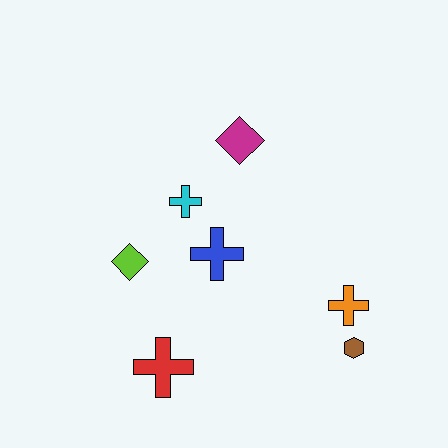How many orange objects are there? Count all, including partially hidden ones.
There is 1 orange object.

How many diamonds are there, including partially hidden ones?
There are 2 diamonds.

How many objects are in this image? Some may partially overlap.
There are 7 objects.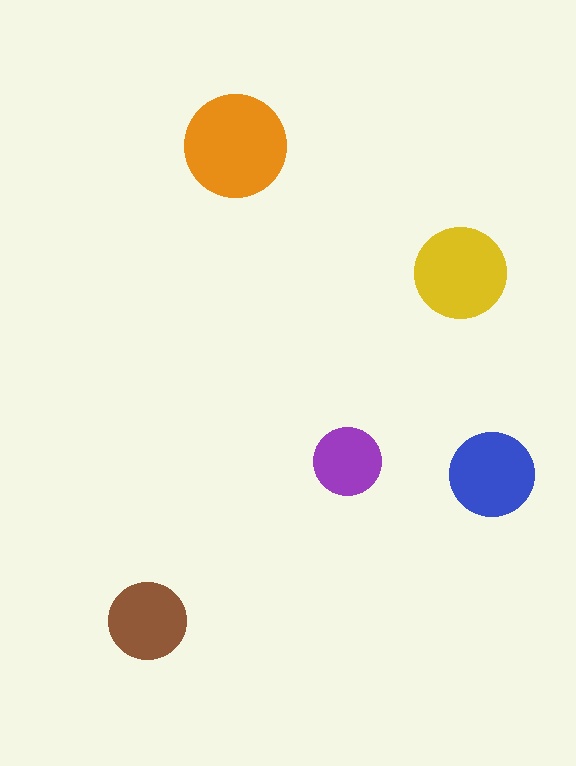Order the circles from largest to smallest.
the orange one, the yellow one, the blue one, the brown one, the purple one.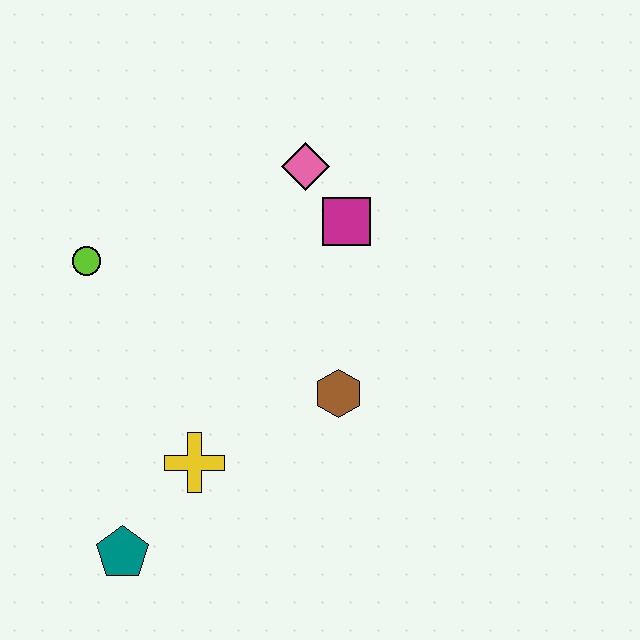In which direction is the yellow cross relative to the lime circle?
The yellow cross is below the lime circle.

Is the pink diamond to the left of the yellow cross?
No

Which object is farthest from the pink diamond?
The teal pentagon is farthest from the pink diamond.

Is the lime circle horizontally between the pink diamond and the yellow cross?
No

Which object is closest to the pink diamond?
The magenta square is closest to the pink diamond.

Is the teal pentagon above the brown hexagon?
No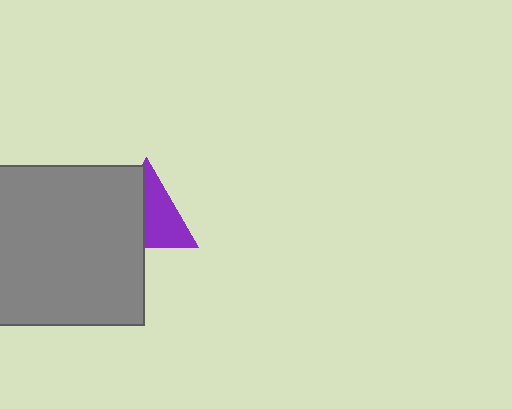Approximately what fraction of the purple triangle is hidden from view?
Roughly 48% of the purple triangle is hidden behind the gray square.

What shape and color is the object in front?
The object in front is a gray square.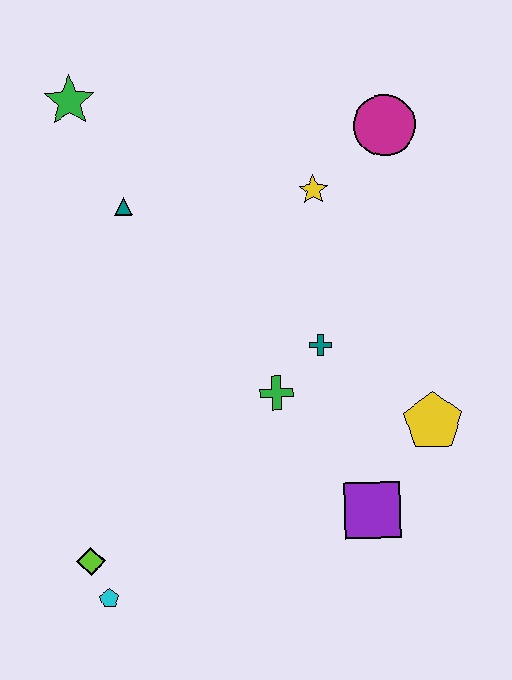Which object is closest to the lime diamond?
The cyan pentagon is closest to the lime diamond.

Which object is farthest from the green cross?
The green star is farthest from the green cross.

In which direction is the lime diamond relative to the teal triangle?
The lime diamond is below the teal triangle.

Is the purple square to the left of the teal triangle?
No